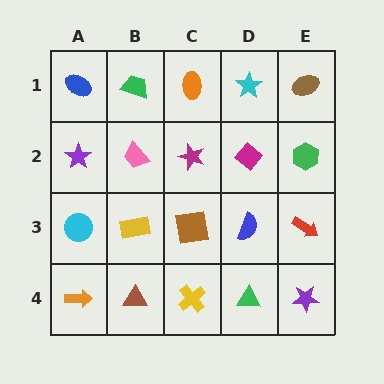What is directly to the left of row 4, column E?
A green triangle.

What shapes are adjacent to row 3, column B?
A pink trapezoid (row 2, column B), a brown triangle (row 4, column B), a cyan circle (row 3, column A), a brown square (row 3, column C).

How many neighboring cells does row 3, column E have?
3.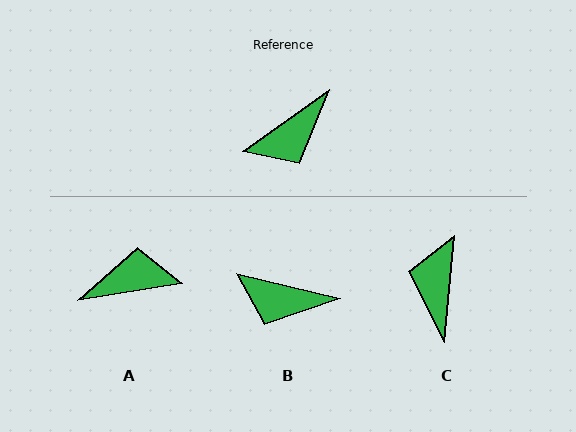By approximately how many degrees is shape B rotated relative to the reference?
Approximately 49 degrees clockwise.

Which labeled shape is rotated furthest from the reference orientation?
A, about 154 degrees away.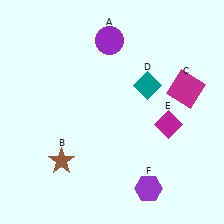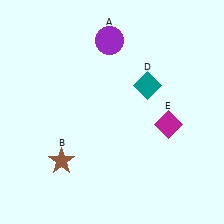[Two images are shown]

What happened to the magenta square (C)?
The magenta square (C) was removed in Image 2. It was in the top-right area of Image 1.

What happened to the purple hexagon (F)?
The purple hexagon (F) was removed in Image 2. It was in the bottom-right area of Image 1.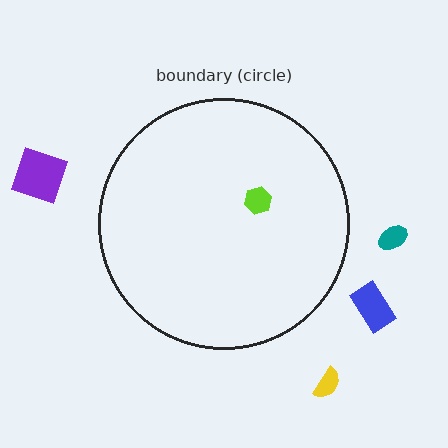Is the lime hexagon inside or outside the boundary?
Inside.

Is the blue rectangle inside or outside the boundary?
Outside.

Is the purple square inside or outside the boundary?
Outside.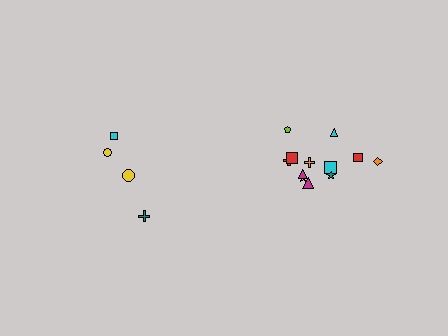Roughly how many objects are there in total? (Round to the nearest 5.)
Roughly 15 objects in total.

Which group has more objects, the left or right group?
The right group.